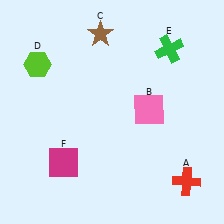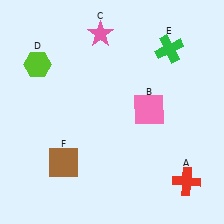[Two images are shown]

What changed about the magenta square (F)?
In Image 1, F is magenta. In Image 2, it changed to brown.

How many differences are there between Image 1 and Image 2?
There are 2 differences between the two images.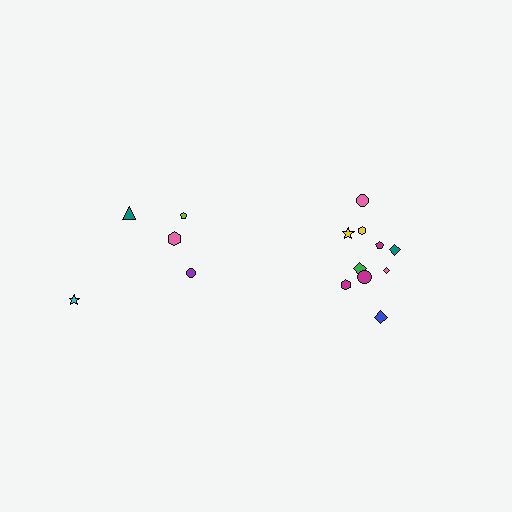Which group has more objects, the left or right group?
The right group.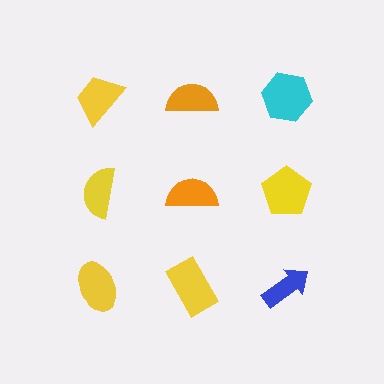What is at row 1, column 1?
A yellow trapezoid.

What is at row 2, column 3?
A yellow pentagon.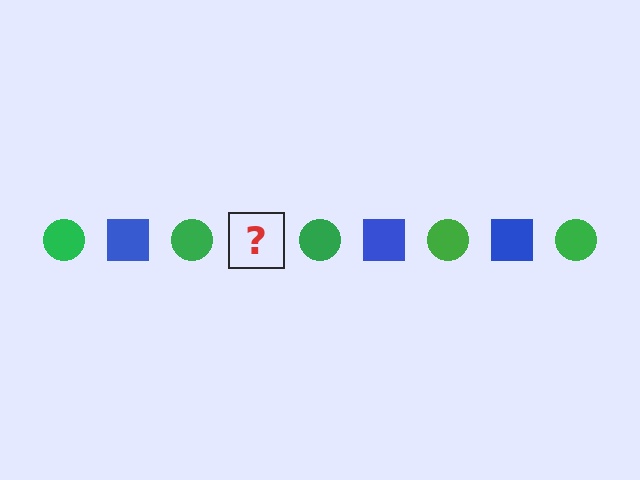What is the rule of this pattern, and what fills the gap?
The rule is that the pattern alternates between green circle and blue square. The gap should be filled with a blue square.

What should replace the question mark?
The question mark should be replaced with a blue square.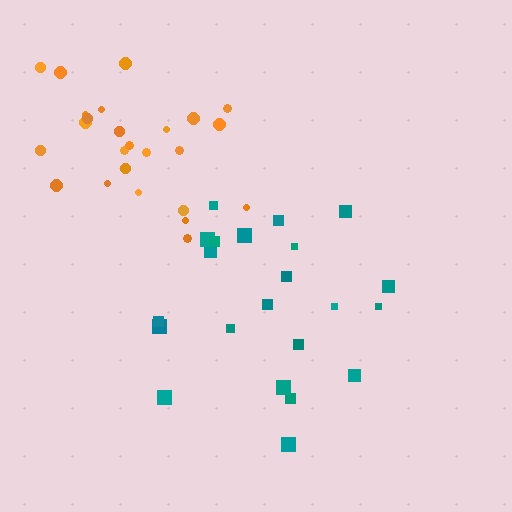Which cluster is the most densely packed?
Orange.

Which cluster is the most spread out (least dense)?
Teal.